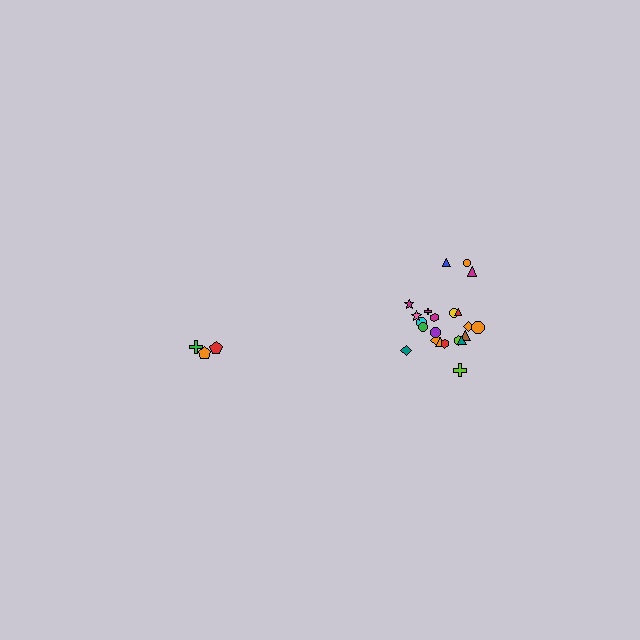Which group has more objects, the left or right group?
The right group.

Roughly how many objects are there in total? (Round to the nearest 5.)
Roughly 25 objects in total.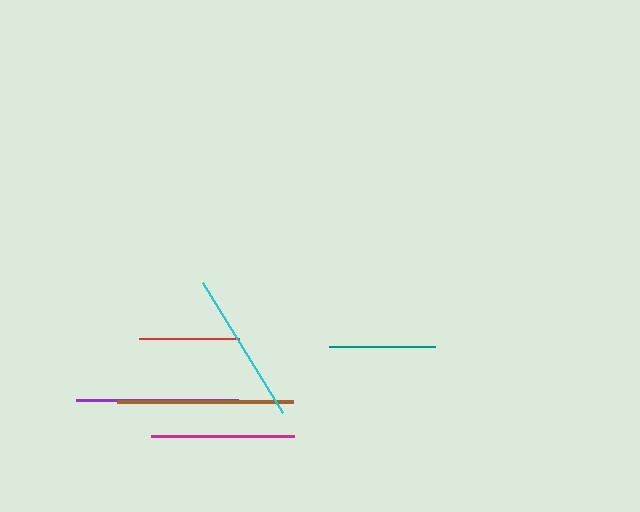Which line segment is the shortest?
The red line is the shortest at approximately 100 pixels.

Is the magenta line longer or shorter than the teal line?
The magenta line is longer than the teal line.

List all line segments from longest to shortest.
From longest to shortest: brown, purple, cyan, magenta, teal, red.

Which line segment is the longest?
The brown line is the longest at approximately 177 pixels.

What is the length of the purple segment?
The purple segment is approximately 162 pixels long.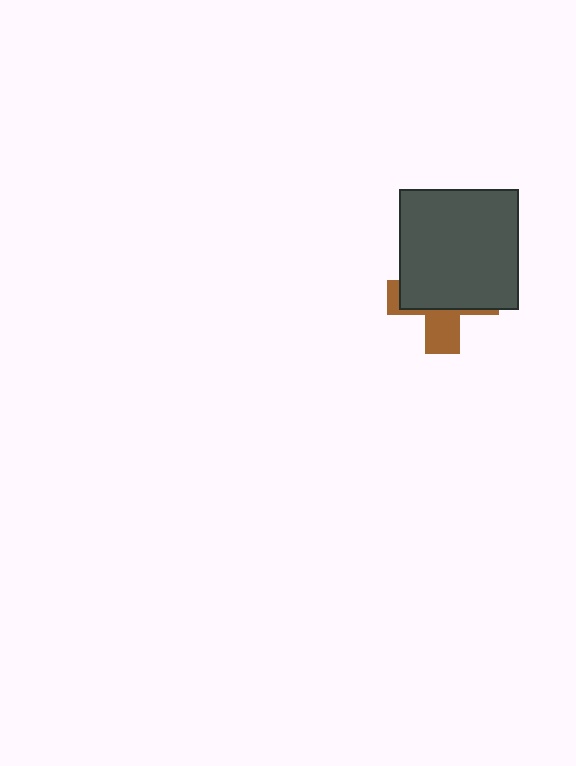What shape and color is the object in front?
The object in front is a dark gray square.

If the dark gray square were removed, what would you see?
You would see the complete brown cross.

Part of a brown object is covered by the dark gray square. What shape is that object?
It is a cross.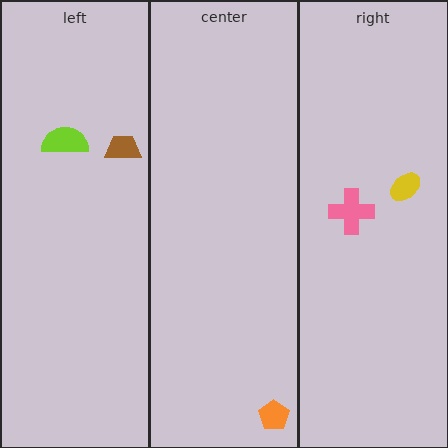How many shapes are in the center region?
1.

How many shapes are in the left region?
2.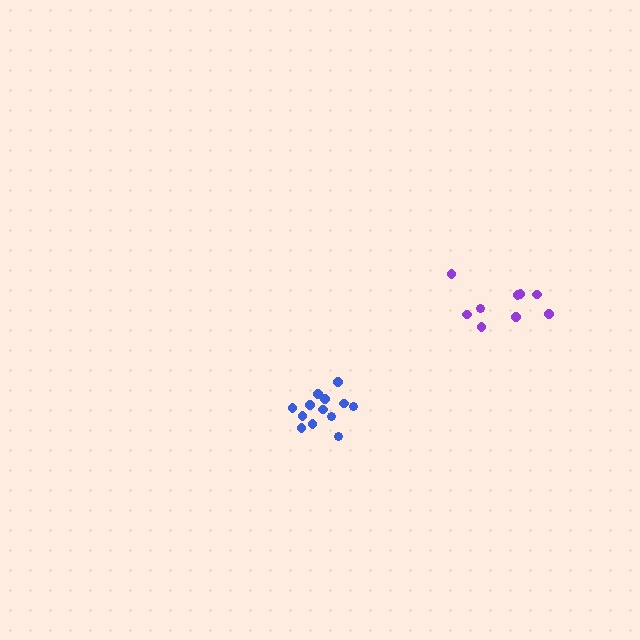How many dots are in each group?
Group 1: 9 dots, Group 2: 13 dots (22 total).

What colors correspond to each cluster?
The clusters are colored: purple, blue.